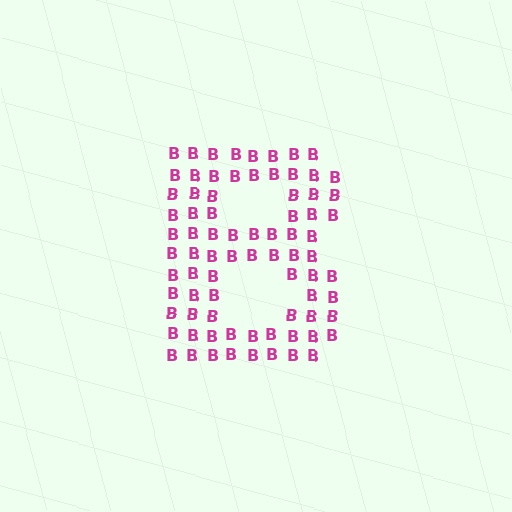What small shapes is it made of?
It is made of small letter B's.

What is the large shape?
The large shape is the letter B.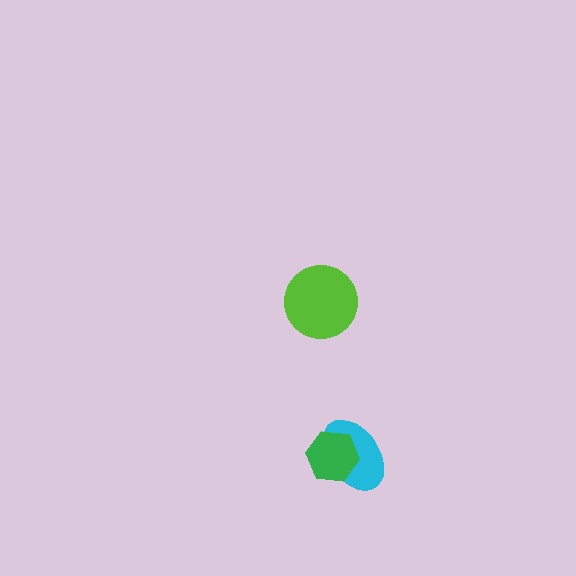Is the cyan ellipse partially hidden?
Yes, it is partially covered by another shape.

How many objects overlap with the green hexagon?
1 object overlaps with the green hexagon.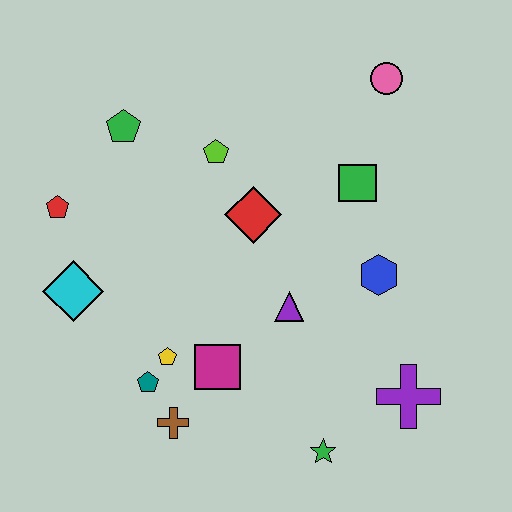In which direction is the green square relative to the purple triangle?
The green square is above the purple triangle.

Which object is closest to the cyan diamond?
The red pentagon is closest to the cyan diamond.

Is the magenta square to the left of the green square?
Yes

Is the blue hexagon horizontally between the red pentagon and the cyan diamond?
No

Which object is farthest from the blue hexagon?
The red pentagon is farthest from the blue hexagon.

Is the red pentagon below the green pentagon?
Yes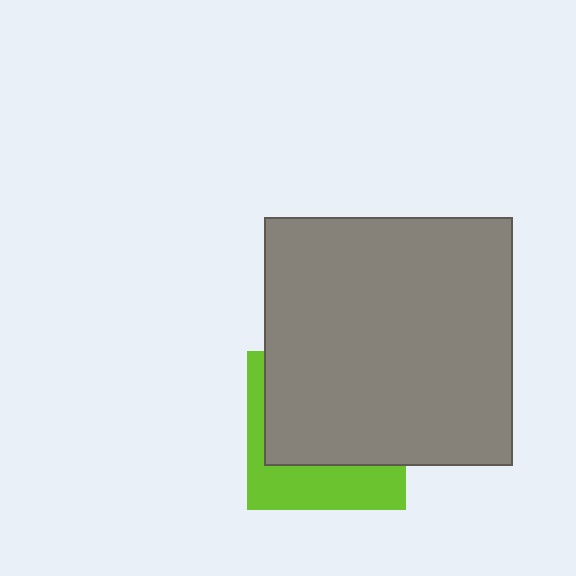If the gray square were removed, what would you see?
You would see the complete lime square.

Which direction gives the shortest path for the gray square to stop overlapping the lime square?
Moving up gives the shortest separation.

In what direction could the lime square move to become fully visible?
The lime square could move down. That would shift it out from behind the gray square entirely.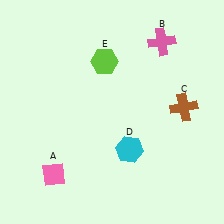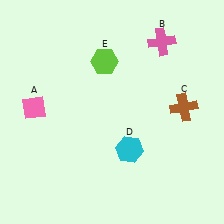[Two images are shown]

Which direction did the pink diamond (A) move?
The pink diamond (A) moved up.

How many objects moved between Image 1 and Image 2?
1 object moved between the two images.